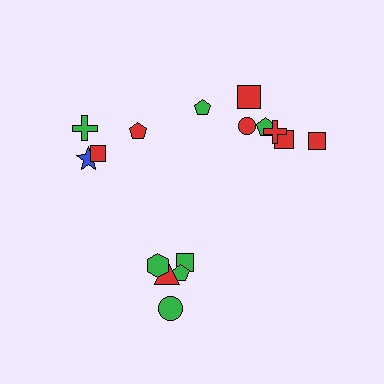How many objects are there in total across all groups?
There are 16 objects.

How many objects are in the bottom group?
There are 5 objects.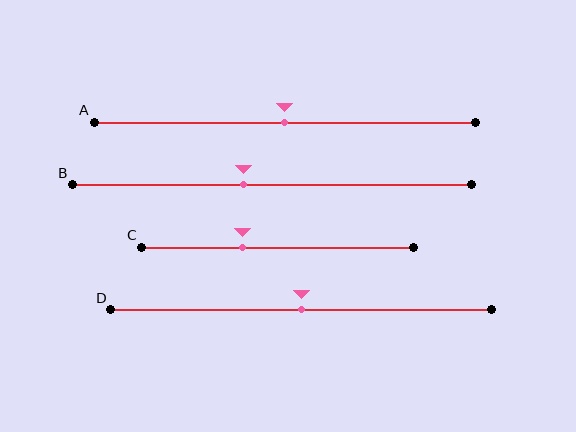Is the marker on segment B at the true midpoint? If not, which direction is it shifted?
No, the marker on segment B is shifted to the left by about 7% of the segment length.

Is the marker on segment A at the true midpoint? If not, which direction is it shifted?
Yes, the marker on segment A is at the true midpoint.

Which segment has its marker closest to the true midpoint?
Segment A has its marker closest to the true midpoint.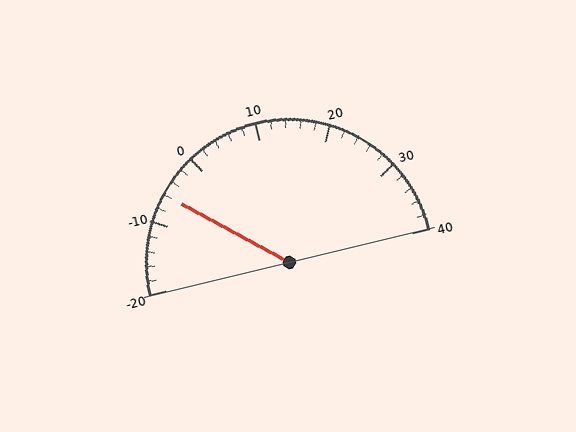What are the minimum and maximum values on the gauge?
The gauge ranges from -20 to 40.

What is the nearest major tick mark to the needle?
The nearest major tick mark is -10.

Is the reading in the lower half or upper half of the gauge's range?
The reading is in the lower half of the range (-20 to 40).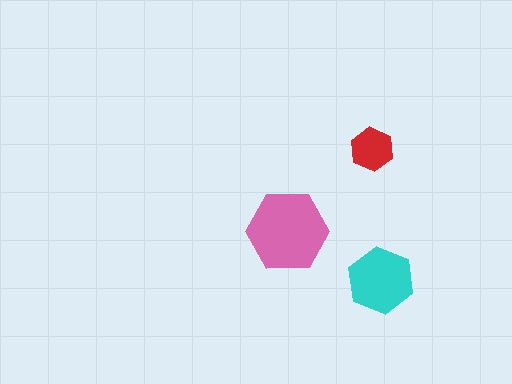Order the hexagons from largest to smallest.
the pink one, the cyan one, the red one.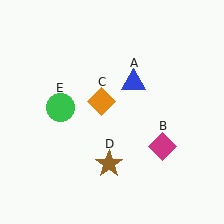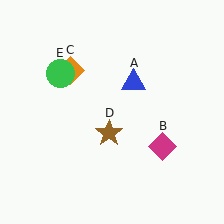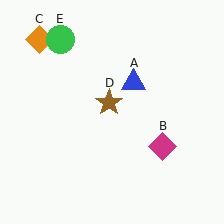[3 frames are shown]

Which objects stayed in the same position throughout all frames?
Blue triangle (object A) and magenta diamond (object B) remained stationary.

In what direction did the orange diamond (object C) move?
The orange diamond (object C) moved up and to the left.